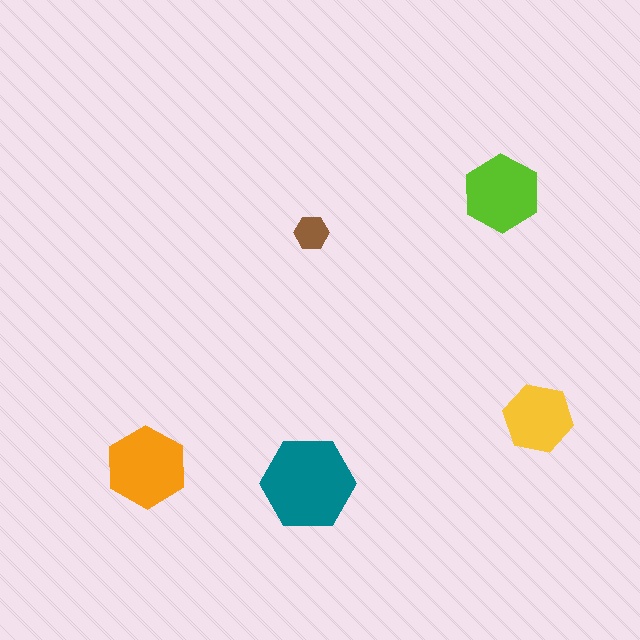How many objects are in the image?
There are 5 objects in the image.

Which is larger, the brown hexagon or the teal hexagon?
The teal one.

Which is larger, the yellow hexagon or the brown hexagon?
The yellow one.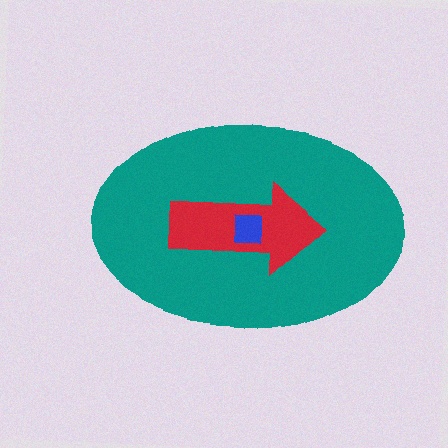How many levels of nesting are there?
3.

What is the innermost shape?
The blue square.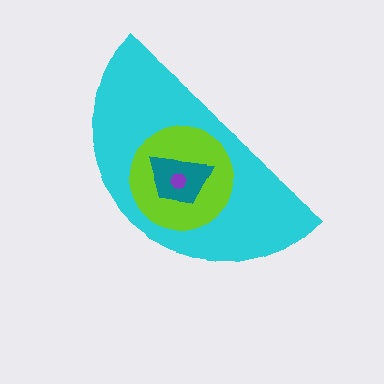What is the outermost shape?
The cyan semicircle.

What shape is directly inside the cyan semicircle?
The lime circle.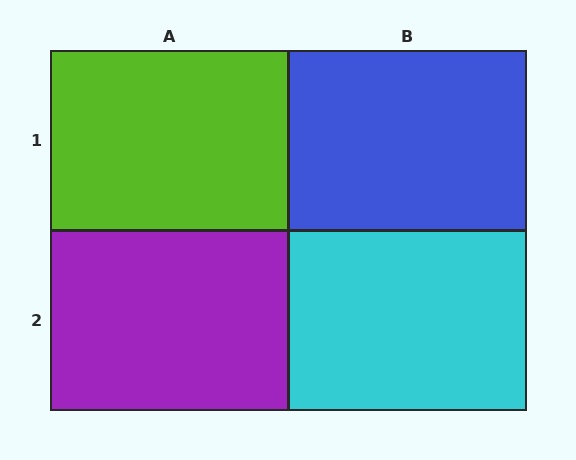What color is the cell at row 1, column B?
Blue.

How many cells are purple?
1 cell is purple.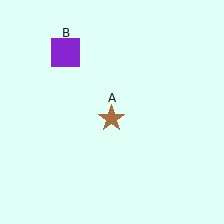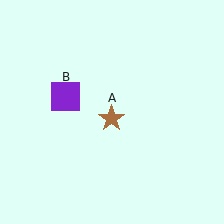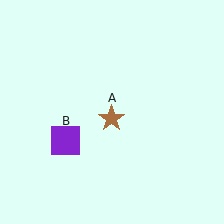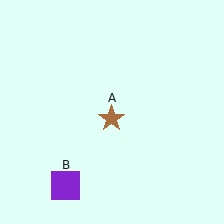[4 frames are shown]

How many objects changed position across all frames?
1 object changed position: purple square (object B).